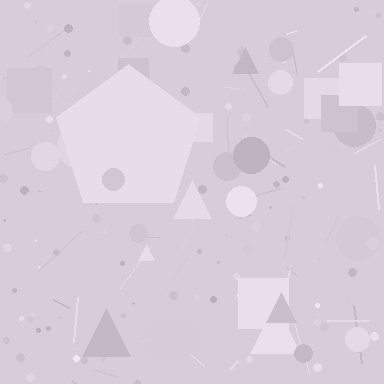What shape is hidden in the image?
A pentagon is hidden in the image.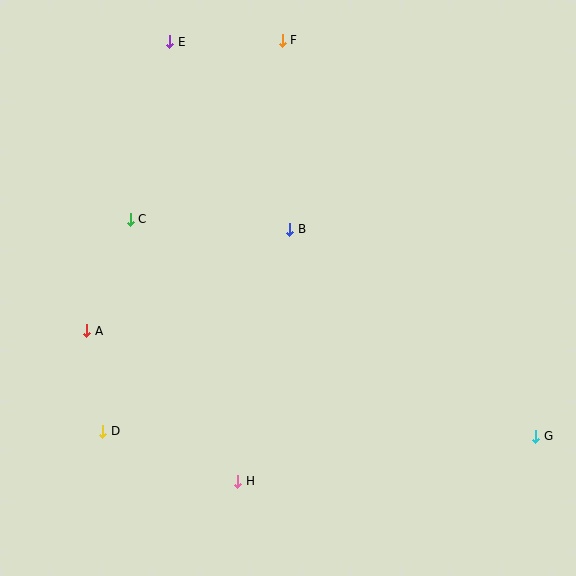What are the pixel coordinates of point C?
Point C is at (130, 219).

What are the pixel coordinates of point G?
Point G is at (536, 436).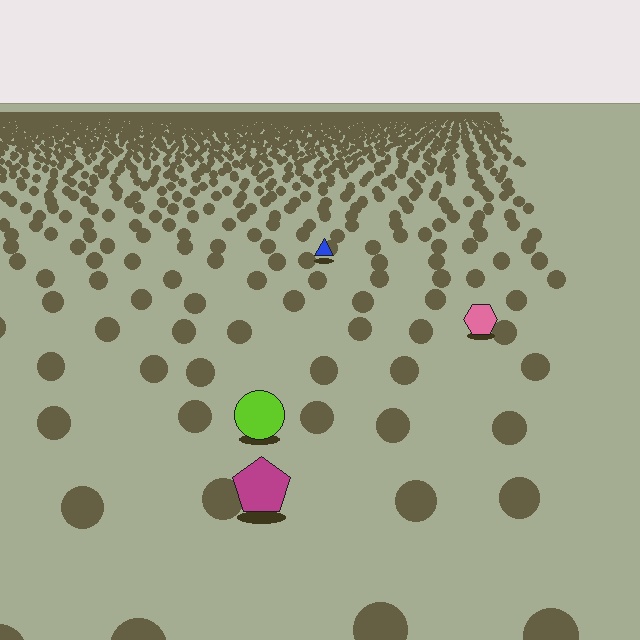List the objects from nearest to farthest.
From nearest to farthest: the magenta pentagon, the lime circle, the pink hexagon, the blue triangle.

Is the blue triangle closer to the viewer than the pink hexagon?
No. The pink hexagon is closer — you can tell from the texture gradient: the ground texture is coarser near it.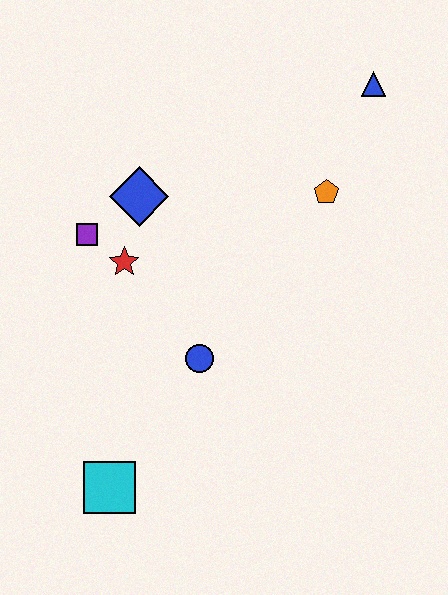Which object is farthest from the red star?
The blue triangle is farthest from the red star.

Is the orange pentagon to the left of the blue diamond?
No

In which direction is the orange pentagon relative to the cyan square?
The orange pentagon is above the cyan square.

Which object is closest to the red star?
The purple square is closest to the red star.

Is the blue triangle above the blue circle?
Yes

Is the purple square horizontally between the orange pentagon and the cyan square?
No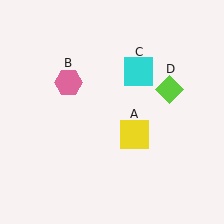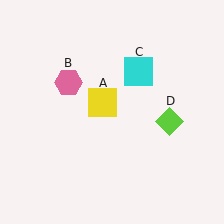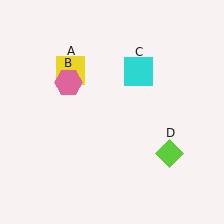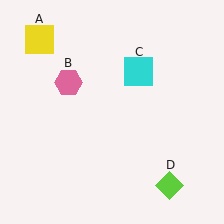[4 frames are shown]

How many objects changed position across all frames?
2 objects changed position: yellow square (object A), lime diamond (object D).